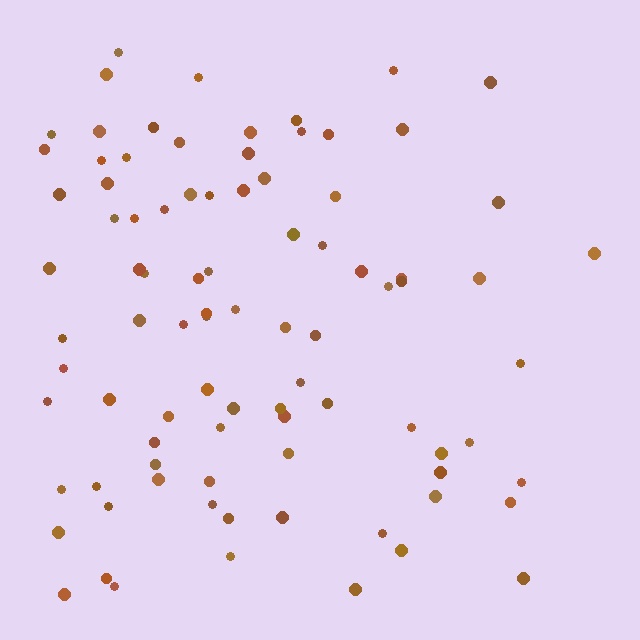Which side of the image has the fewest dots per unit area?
The right.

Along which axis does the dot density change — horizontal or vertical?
Horizontal.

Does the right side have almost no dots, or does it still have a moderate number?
Still a moderate number, just noticeably fewer than the left.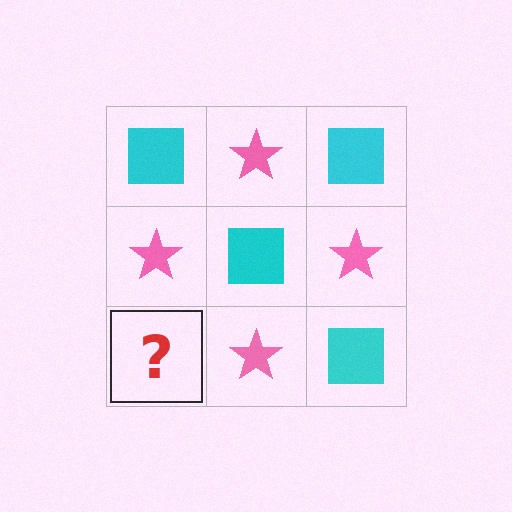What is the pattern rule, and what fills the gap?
The rule is that it alternates cyan square and pink star in a checkerboard pattern. The gap should be filled with a cyan square.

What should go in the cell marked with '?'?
The missing cell should contain a cyan square.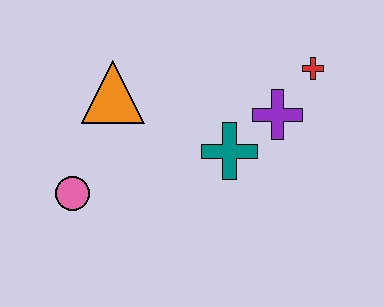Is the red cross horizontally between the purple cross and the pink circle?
No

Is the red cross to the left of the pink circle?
No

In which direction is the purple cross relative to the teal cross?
The purple cross is to the right of the teal cross.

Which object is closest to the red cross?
The purple cross is closest to the red cross.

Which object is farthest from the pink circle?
The red cross is farthest from the pink circle.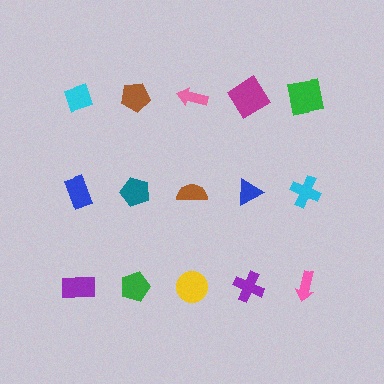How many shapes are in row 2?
5 shapes.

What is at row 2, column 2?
A teal pentagon.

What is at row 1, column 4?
A magenta diamond.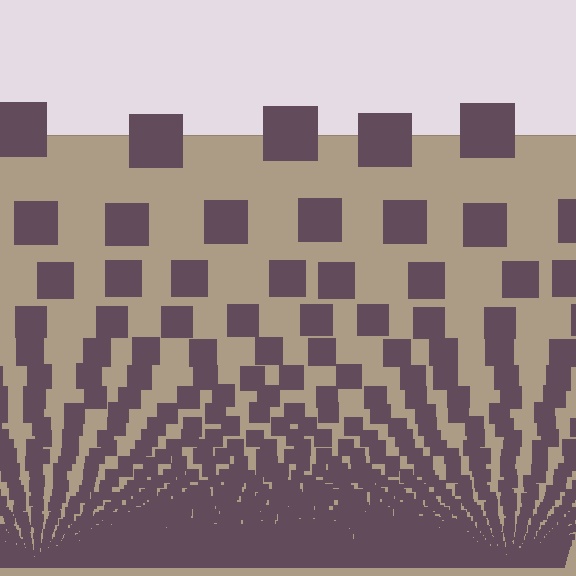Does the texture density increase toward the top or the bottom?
Density increases toward the bottom.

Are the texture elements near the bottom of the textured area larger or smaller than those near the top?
Smaller. The gradient is inverted — elements near the bottom are smaller and denser.